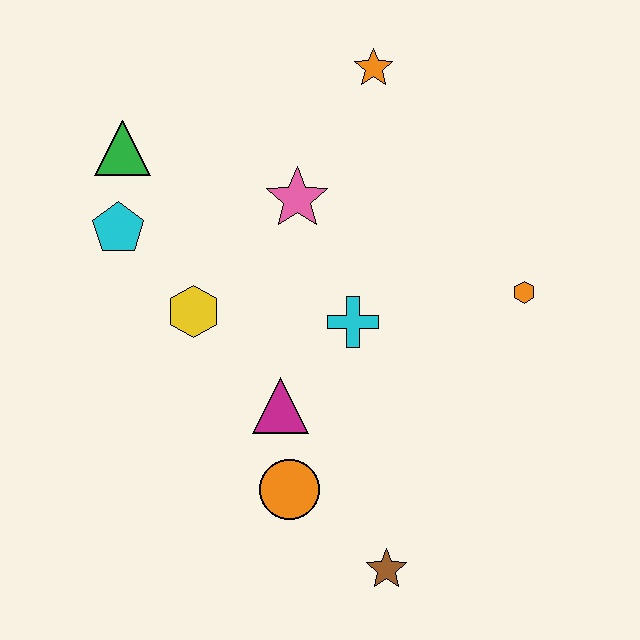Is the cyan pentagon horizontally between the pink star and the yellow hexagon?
No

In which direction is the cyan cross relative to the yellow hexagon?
The cyan cross is to the right of the yellow hexagon.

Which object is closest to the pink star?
The cyan cross is closest to the pink star.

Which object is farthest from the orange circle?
The orange star is farthest from the orange circle.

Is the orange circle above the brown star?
Yes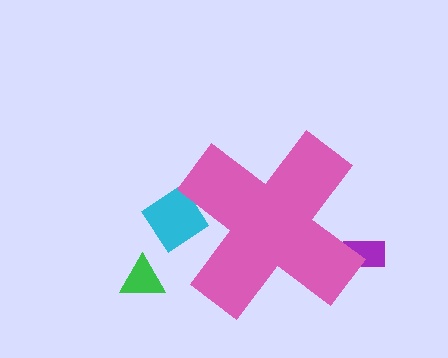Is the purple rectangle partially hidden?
Yes, the purple rectangle is partially hidden behind the pink cross.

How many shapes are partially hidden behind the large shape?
2 shapes are partially hidden.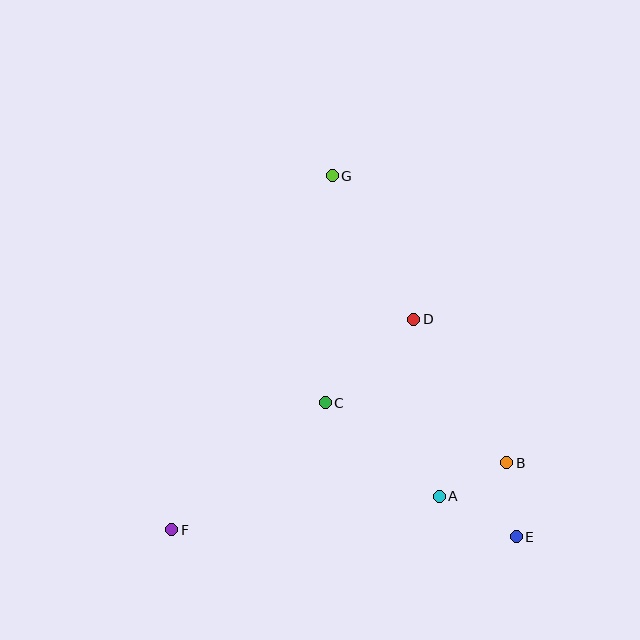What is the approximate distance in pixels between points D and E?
The distance between D and E is approximately 241 pixels.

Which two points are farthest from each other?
Points E and G are farthest from each other.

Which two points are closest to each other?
Points B and E are closest to each other.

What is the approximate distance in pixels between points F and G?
The distance between F and G is approximately 389 pixels.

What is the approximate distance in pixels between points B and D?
The distance between B and D is approximately 171 pixels.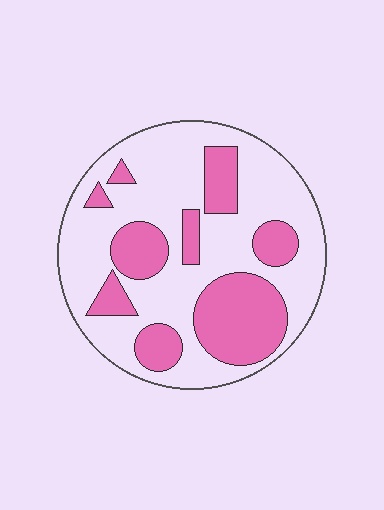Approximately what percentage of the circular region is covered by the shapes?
Approximately 35%.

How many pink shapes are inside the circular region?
9.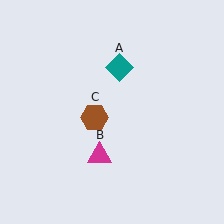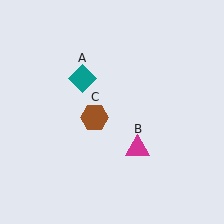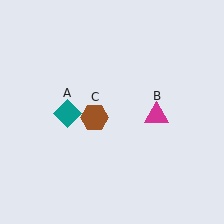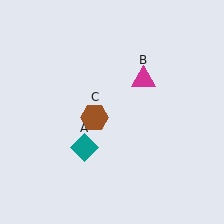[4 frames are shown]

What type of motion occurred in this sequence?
The teal diamond (object A), magenta triangle (object B) rotated counterclockwise around the center of the scene.